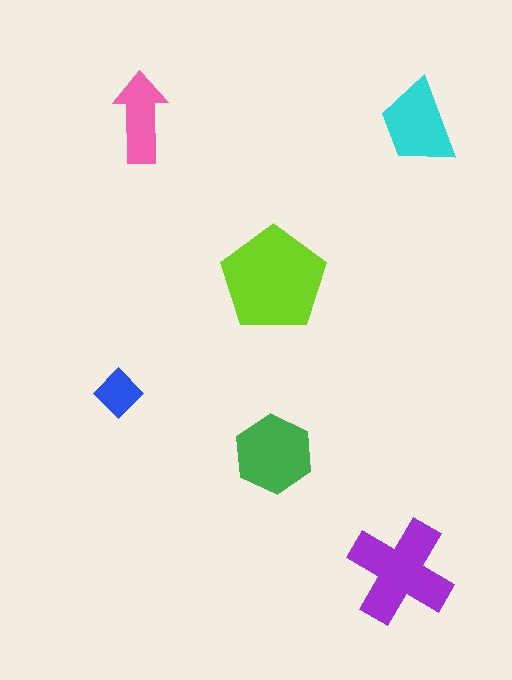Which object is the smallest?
The blue diamond.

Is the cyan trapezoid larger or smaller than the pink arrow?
Larger.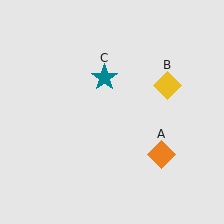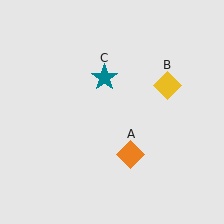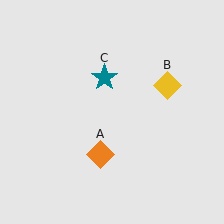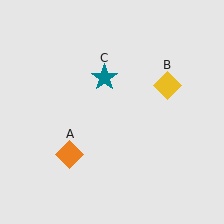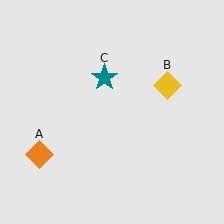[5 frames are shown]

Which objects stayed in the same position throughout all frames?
Yellow diamond (object B) and teal star (object C) remained stationary.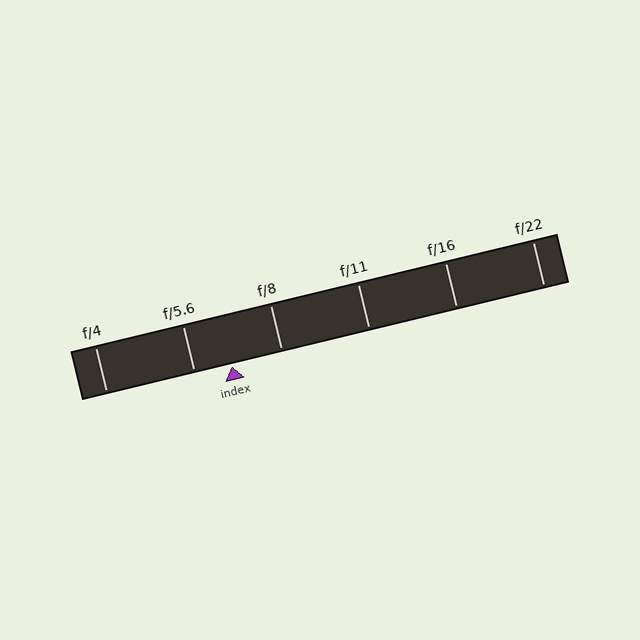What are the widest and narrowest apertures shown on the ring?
The widest aperture shown is f/4 and the narrowest is f/22.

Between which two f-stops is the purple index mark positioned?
The index mark is between f/5.6 and f/8.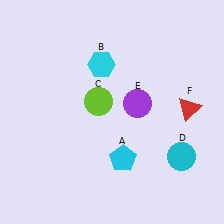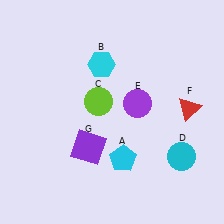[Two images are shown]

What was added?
A purple square (G) was added in Image 2.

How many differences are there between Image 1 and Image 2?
There is 1 difference between the two images.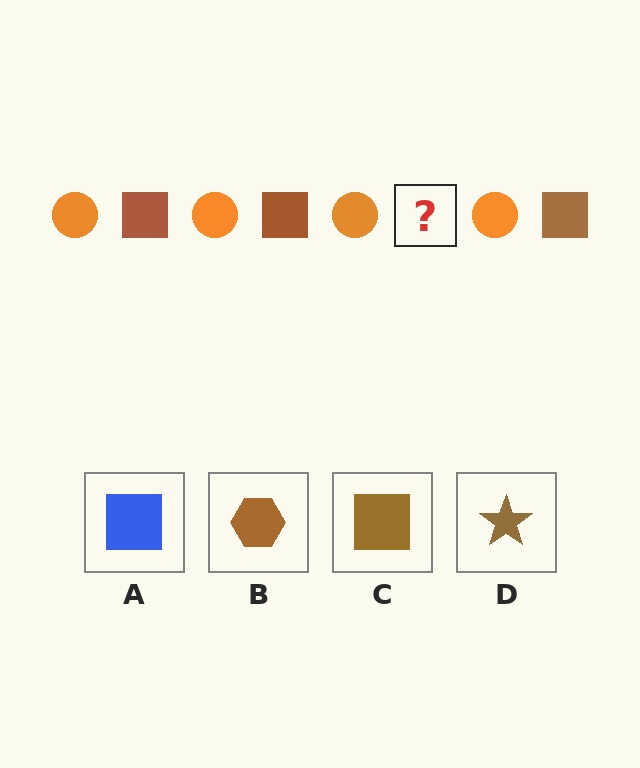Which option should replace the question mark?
Option C.